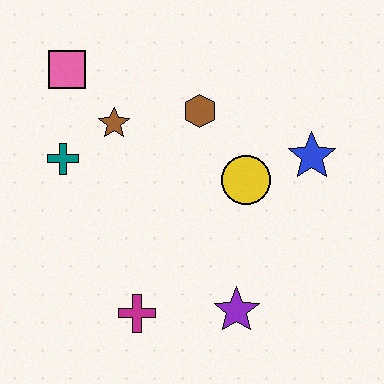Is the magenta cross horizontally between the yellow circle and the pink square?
Yes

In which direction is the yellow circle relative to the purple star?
The yellow circle is above the purple star.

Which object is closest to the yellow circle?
The blue star is closest to the yellow circle.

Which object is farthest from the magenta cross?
The pink square is farthest from the magenta cross.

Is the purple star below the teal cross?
Yes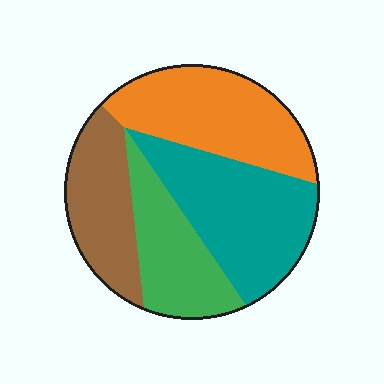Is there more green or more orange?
Orange.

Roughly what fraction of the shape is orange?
Orange takes up about one quarter (1/4) of the shape.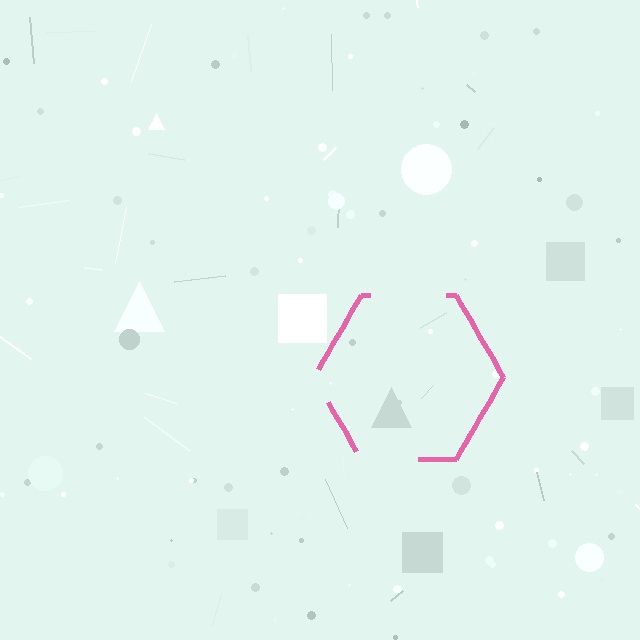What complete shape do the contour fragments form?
The contour fragments form a hexagon.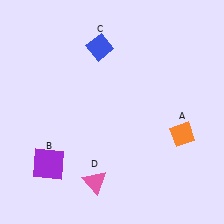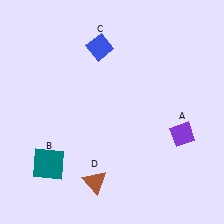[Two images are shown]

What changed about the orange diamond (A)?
In Image 1, A is orange. In Image 2, it changed to purple.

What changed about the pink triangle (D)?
In Image 1, D is pink. In Image 2, it changed to brown.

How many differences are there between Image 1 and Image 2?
There are 3 differences between the two images.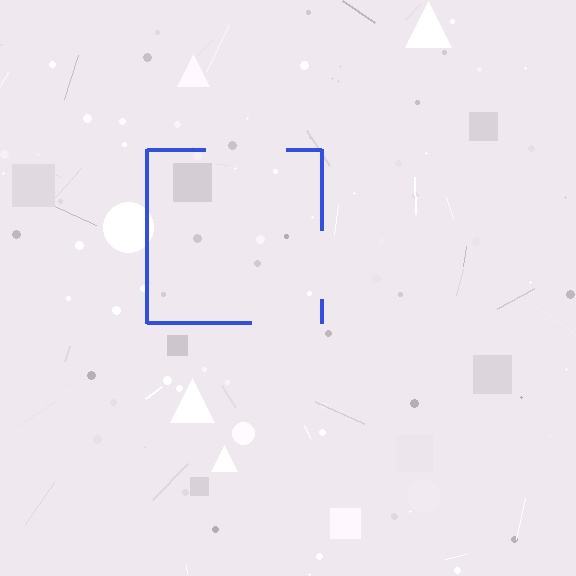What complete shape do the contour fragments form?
The contour fragments form a square.